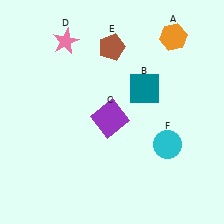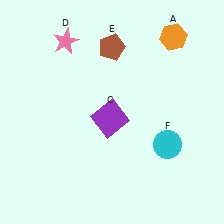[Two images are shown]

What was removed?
The teal square (B) was removed in Image 2.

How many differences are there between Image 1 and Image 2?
There is 1 difference between the two images.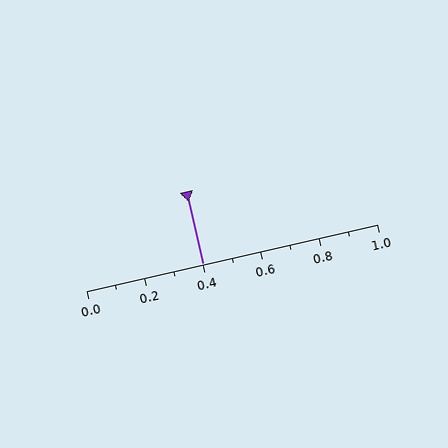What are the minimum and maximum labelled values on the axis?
The axis runs from 0.0 to 1.0.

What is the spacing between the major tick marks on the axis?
The major ticks are spaced 0.2 apart.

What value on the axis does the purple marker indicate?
The marker indicates approximately 0.4.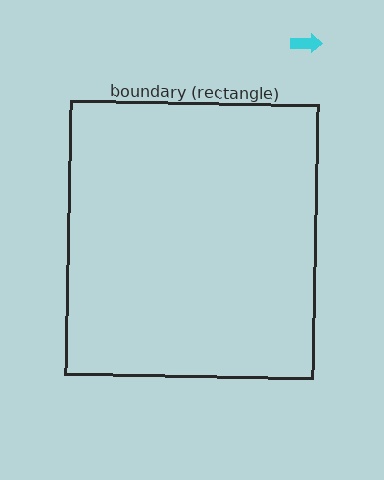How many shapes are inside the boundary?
0 inside, 1 outside.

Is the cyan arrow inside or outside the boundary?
Outside.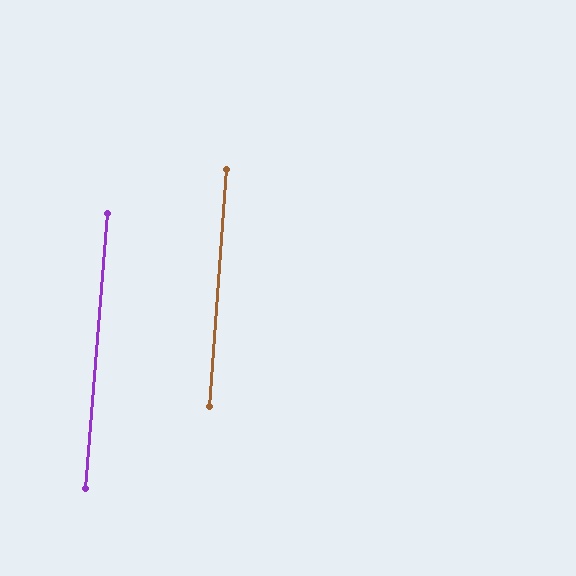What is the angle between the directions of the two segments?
Approximately 0 degrees.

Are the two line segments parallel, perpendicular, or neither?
Parallel — their directions differ by only 0.5°.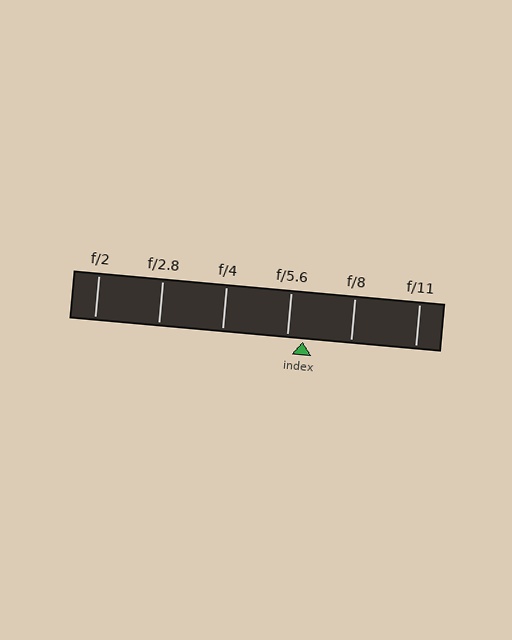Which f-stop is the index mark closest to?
The index mark is closest to f/5.6.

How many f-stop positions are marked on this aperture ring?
There are 6 f-stop positions marked.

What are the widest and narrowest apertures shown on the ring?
The widest aperture shown is f/2 and the narrowest is f/11.